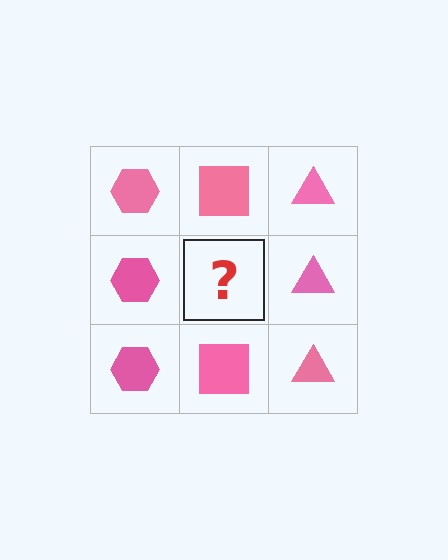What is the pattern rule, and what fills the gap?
The rule is that each column has a consistent shape. The gap should be filled with a pink square.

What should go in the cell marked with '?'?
The missing cell should contain a pink square.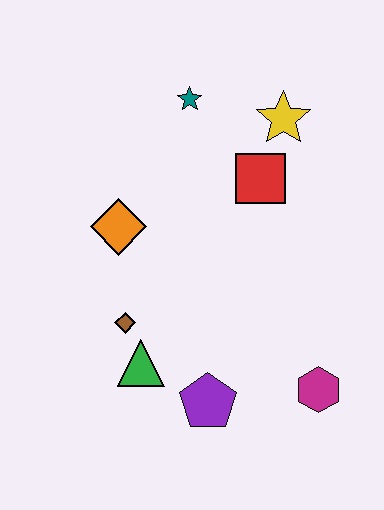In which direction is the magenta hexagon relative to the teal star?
The magenta hexagon is below the teal star.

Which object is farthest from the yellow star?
The purple pentagon is farthest from the yellow star.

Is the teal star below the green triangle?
No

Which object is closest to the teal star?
The yellow star is closest to the teal star.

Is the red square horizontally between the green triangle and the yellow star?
Yes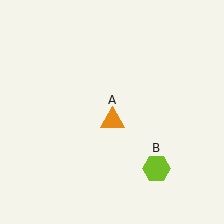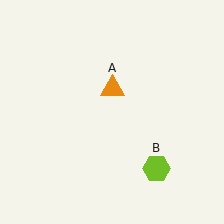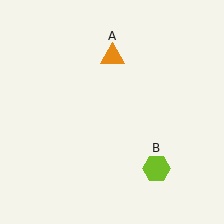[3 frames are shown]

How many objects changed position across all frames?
1 object changed position: orange triangle (object A).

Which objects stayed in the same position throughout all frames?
Lime hexagon (object B) remained stationary.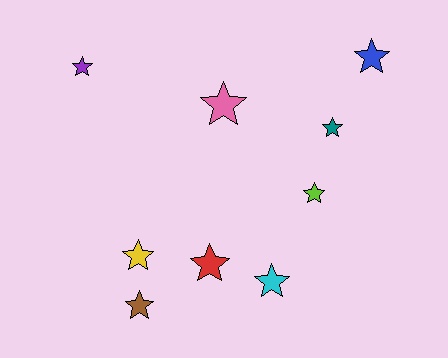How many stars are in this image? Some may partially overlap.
There are 9 stars.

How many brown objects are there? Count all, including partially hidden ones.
There is 1 brown object.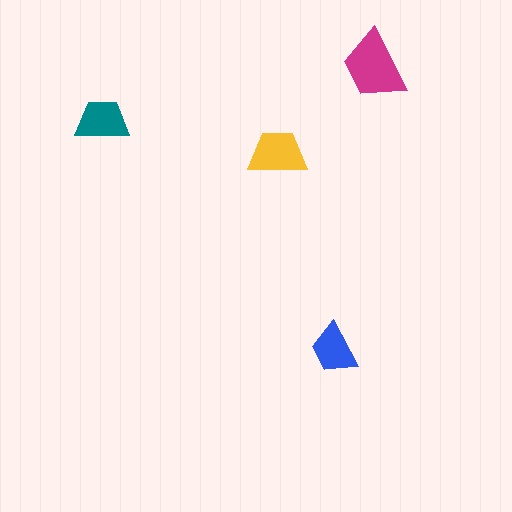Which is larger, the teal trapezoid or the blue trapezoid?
The teal one.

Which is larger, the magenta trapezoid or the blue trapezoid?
The magenta one.